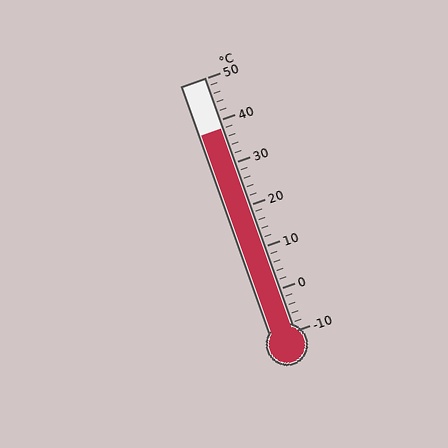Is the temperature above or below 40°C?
The temperature is below 40°C.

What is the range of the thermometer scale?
The thermometer scale ranges from -10°C to 50°C.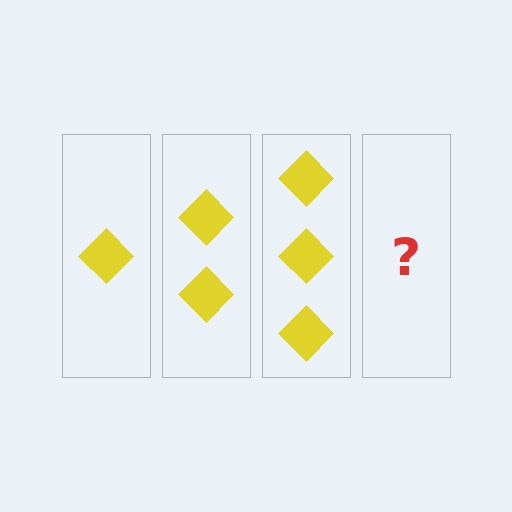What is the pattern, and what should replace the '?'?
The pattern is that each step adds one more diamond. The '?' should be 4 diamonds.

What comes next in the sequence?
The next element should be 4 diamonds.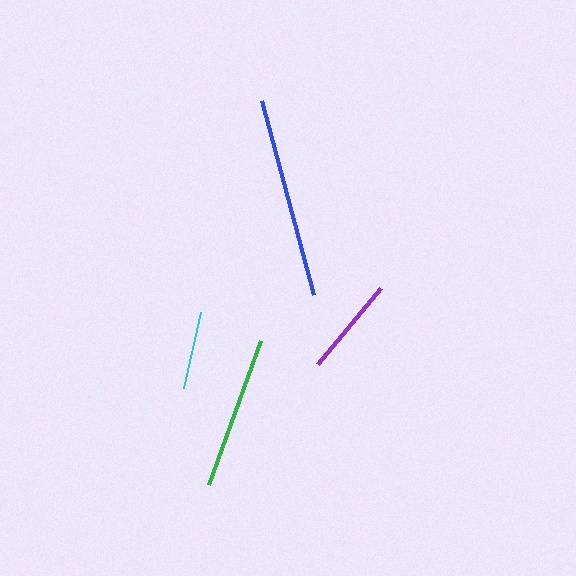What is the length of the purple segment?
The purple segment is approximately 99 pixels long.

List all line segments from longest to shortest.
From longest to shortest: blue, green, purple, cyan.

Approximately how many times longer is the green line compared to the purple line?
The green line is approximately 1.6 times the length of the purple line.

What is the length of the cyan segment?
The cyan segment is approximately 77 pixels long.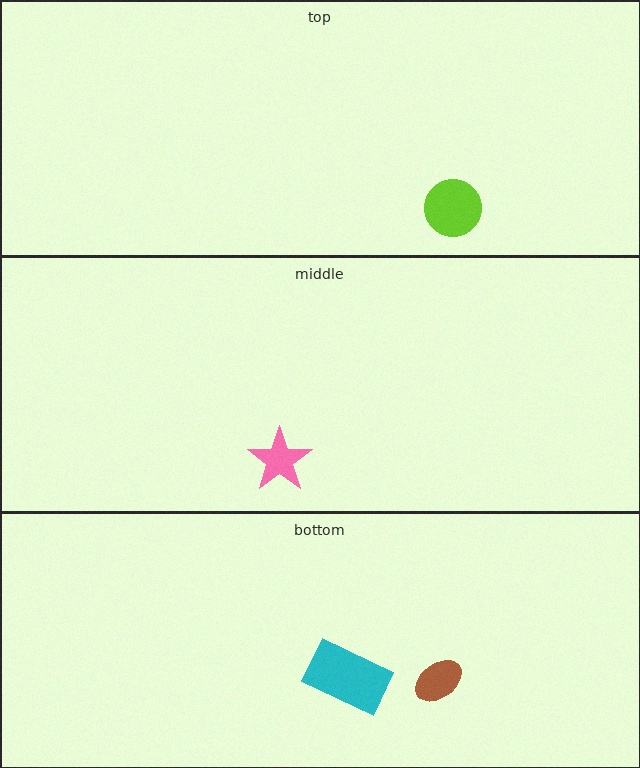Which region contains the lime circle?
The top region.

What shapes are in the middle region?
The pink star.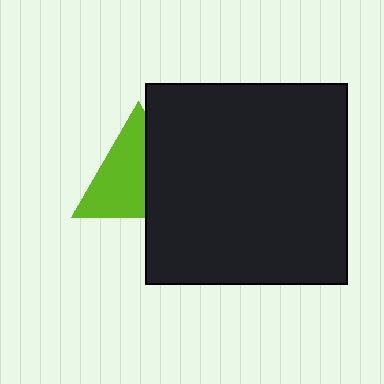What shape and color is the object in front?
The object in front is a black square.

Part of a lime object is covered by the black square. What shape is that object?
It is a triangle.